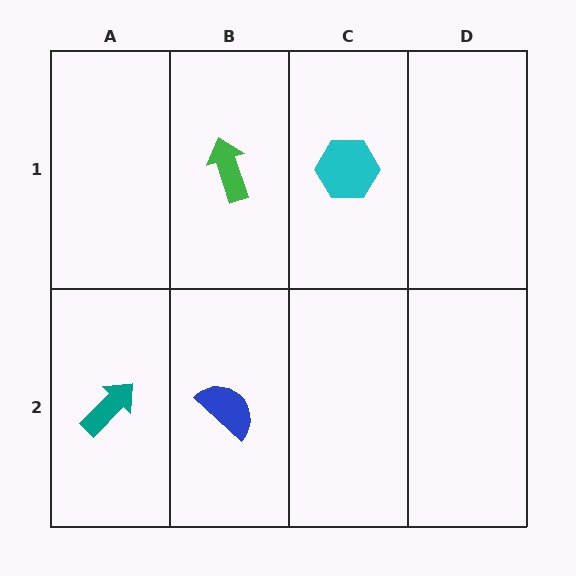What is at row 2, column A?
A teal arrow.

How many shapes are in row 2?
2 shapes.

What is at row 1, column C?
A cyan hexagon.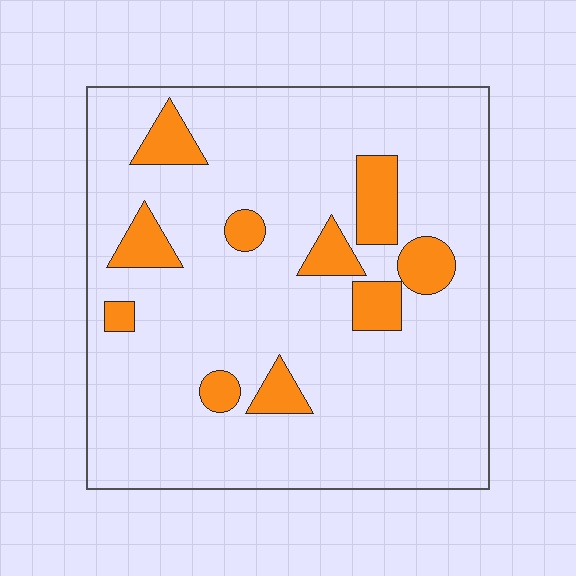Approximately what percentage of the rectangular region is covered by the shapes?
Approximately 15%.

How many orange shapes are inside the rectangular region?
10.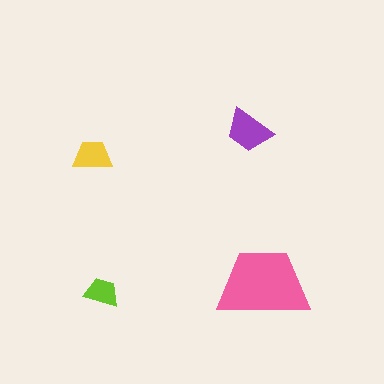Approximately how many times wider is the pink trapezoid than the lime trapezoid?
About 2.5 times wider.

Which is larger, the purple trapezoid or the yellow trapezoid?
The purple one.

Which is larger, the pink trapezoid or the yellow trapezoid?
The pink one.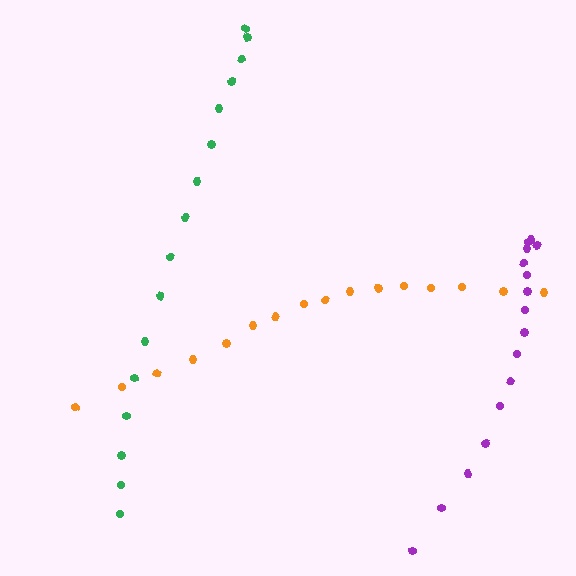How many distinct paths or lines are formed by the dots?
There are 3 distinct paths.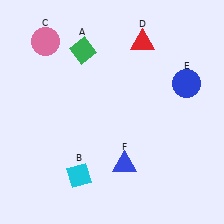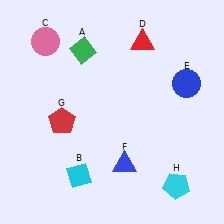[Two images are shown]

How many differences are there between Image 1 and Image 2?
There are 2 differences between the two images.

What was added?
A red pentagon (G), a cyan pentagon (H) were added in Image 2.